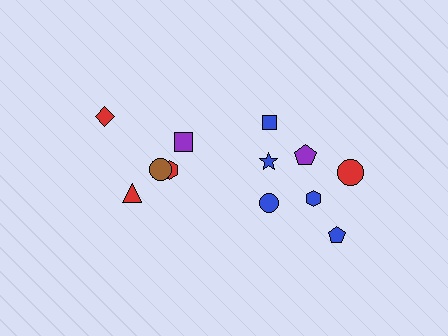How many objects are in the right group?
There are 7 objects.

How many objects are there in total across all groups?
There are 12 objects.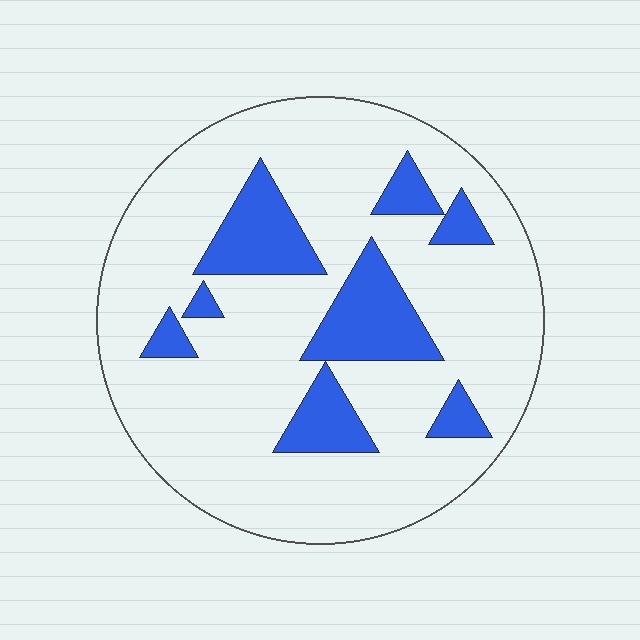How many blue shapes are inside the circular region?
8.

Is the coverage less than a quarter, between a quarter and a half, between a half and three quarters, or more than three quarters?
Less than a quarter.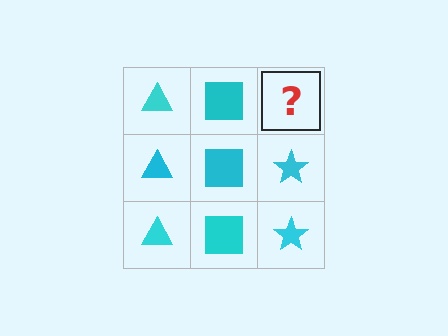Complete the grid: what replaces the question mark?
The question mark should be replaced with a cyan star.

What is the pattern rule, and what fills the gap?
The rule is that each column has a consistent shape. The gap should be filled with a cyan star.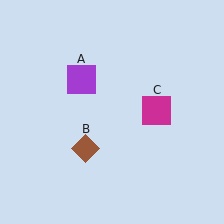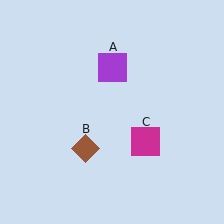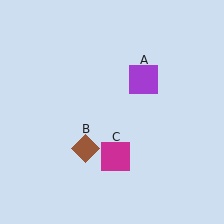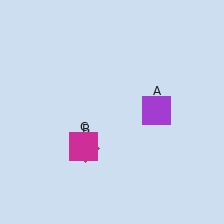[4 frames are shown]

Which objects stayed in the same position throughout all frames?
Brown diamond (object B) remained stationary.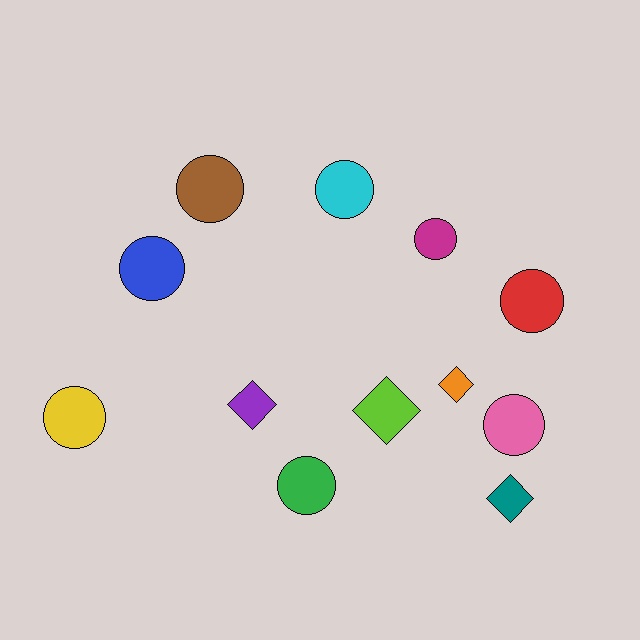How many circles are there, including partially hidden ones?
There are 8 circles.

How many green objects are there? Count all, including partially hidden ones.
There is 1 green object.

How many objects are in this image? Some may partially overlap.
There are 12 objects.